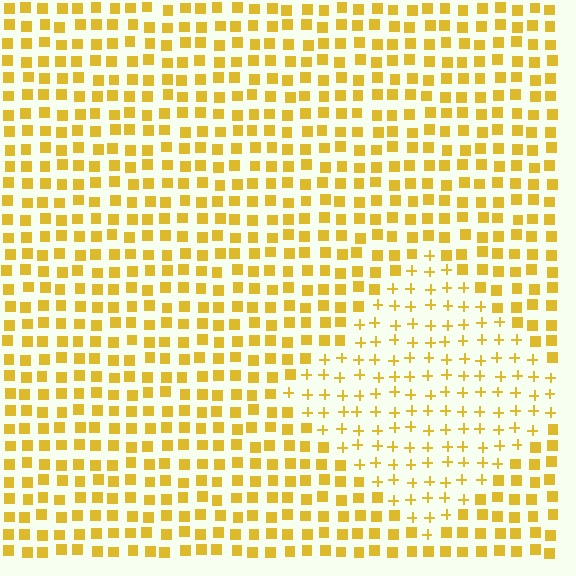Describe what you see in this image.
The image is filled with small yellow elements arranged in a uniform grid. A diamond-shaped region contains plus signs, while the surrounding area contains squares. The boundary is defined purely by the change in element shape.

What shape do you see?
I see a diamond.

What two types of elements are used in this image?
The image uses plus signs inside the diamond region and squares outside it.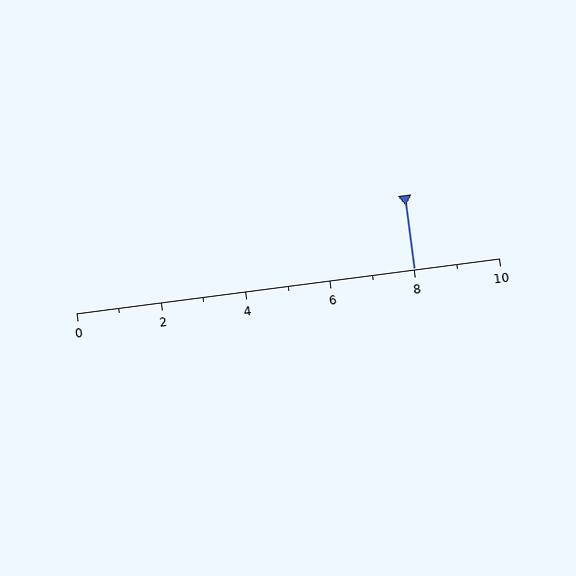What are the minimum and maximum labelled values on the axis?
The axis runs from 0 to 10.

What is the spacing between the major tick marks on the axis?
The major ticks are spaced 2 apart.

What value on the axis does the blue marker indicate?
The marker indicates approximately 8.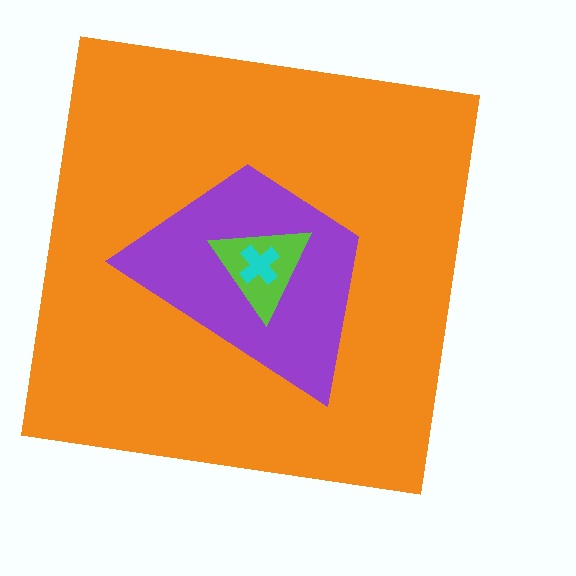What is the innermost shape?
The cyan cross.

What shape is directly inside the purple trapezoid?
The lime triangle.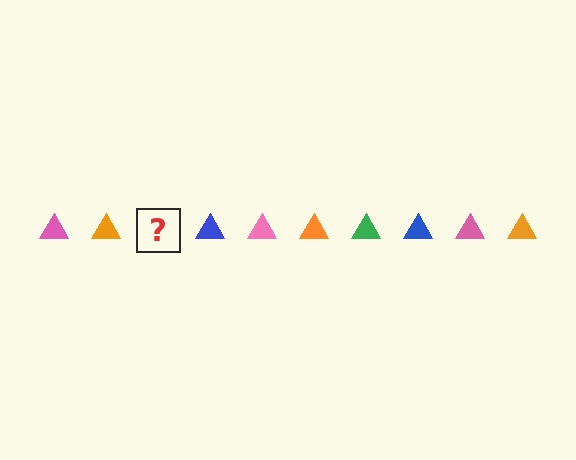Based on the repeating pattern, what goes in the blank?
The blank should be a green triangle.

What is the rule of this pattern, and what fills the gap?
The rule is that the pattern cycles through pink, orange, green, blue triangles. The gap should be filled with a green triangle.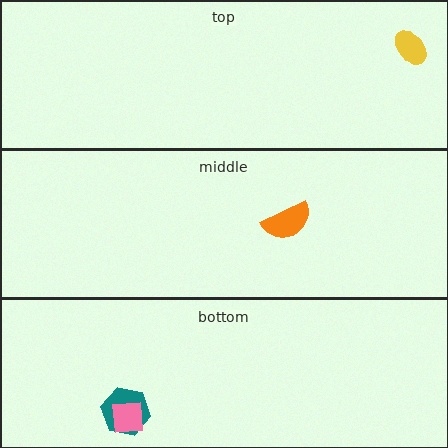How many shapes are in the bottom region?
2.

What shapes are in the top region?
The yellow ellipse.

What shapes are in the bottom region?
The teal hexagon, the pink square.